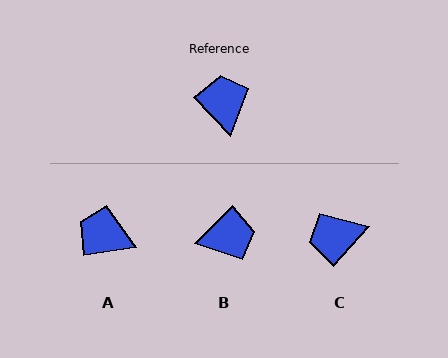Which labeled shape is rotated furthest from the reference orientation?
C, about 96 degrees away.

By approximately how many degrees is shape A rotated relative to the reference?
Approximately 56 degrees counter-clockwise.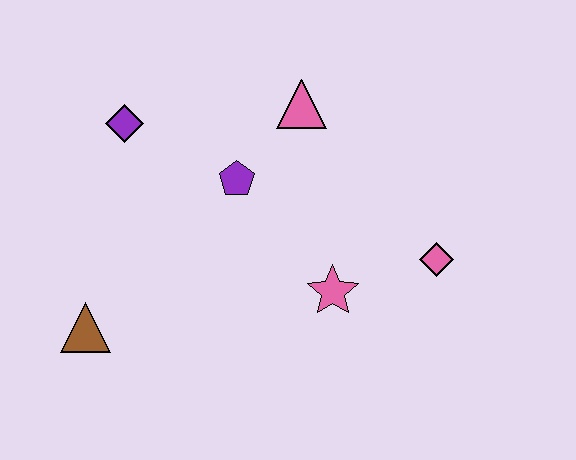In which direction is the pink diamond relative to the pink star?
The pink diamond is to the right of the pink star.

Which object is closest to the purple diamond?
The purple pentagon is closest to the purple diamond.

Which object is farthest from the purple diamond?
The pink diamond is farthest from the purple diamond.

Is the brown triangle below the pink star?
Yes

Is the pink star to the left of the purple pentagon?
No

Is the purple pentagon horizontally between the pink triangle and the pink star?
No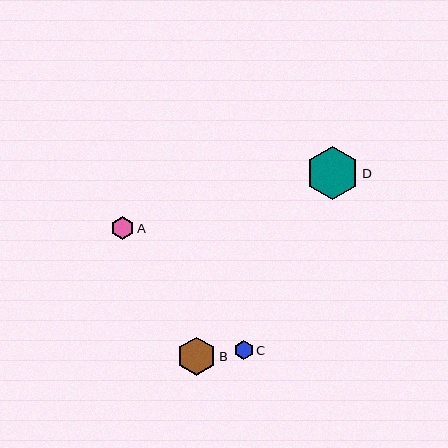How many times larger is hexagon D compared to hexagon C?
Hexagon D is approximately 2.8 times the size of hexagon C.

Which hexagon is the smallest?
Hexagon C is the smallest with a size of approximately 19 pixels.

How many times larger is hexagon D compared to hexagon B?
Hexagon D is approximately 1.4 times the size of hexagon B.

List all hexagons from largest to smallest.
From largest to smallest: D, B, A, C.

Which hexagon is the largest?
Hexagon D is the largest with a size of approximately 53 pixels.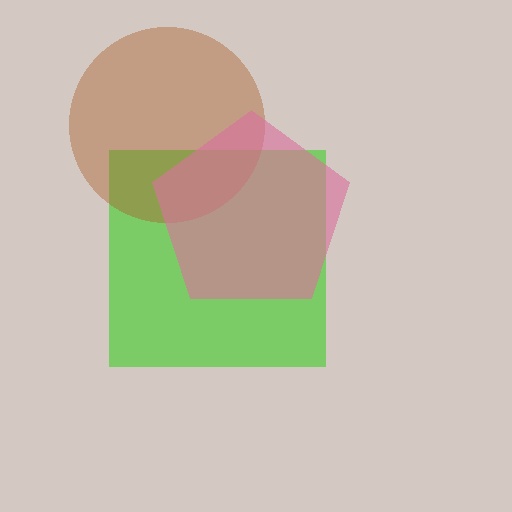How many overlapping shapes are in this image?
There are 3 overlapping shapes in the image.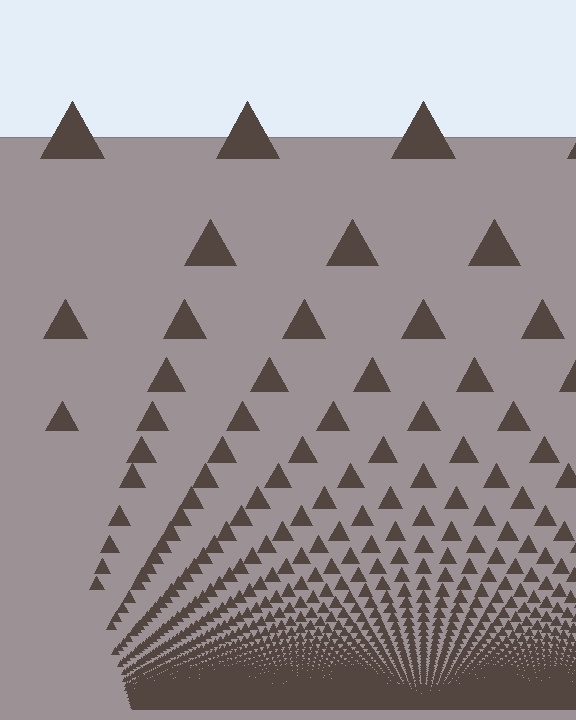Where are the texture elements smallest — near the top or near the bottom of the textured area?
Near the bottom.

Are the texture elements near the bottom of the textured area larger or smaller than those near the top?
Smaller. The gradient is inverted — elements near the bottom are smaller and denser.